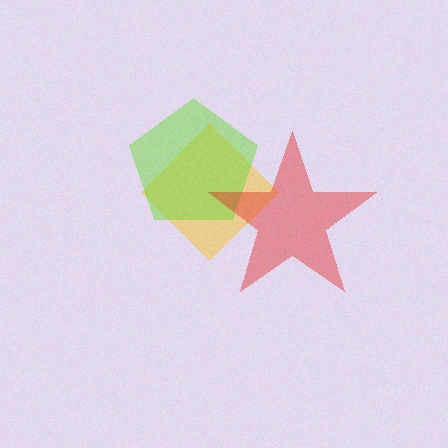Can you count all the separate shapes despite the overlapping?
Yes, there are 3 separate shapes.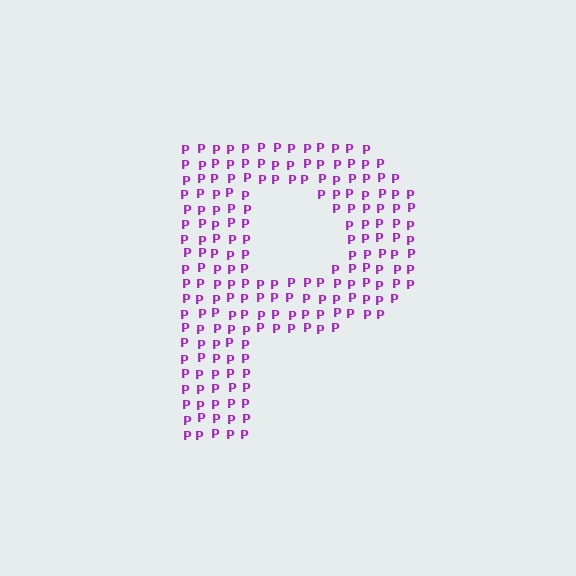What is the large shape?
The large shape is the letter P.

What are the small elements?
The small elements are letter P's.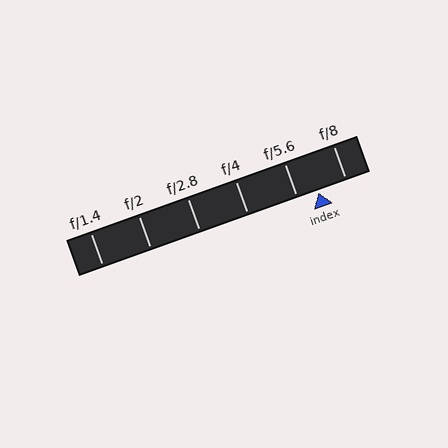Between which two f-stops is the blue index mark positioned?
The index mark is between f/5.6 and f/8.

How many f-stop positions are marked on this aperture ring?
There are 6 f-stop positions marked.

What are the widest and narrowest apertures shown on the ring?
The widest aperture shown is f/1.4 and the narrowest is f/8.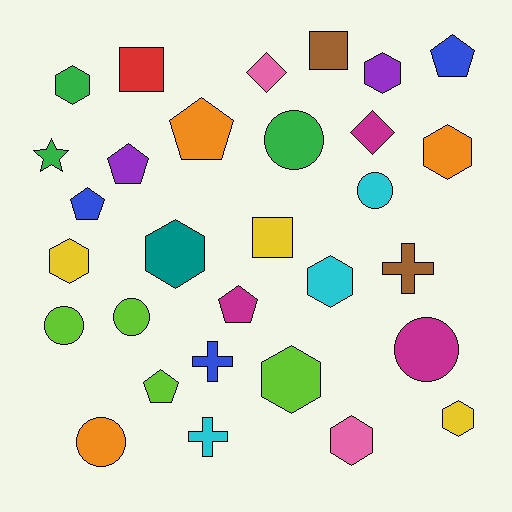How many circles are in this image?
There are 6 circles.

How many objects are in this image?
There are 30 objects.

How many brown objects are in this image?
There are 2 brown objects.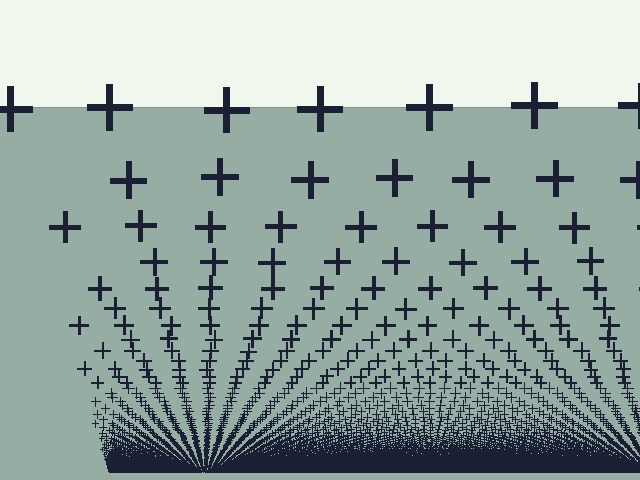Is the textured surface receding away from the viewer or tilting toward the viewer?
The surface appears to tilt toward the viewer. Texture elements get larger and sparser toward the top.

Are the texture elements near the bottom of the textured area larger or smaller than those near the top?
Smaller. The gradient is inverted — elements near the bottom are smaller and denser.